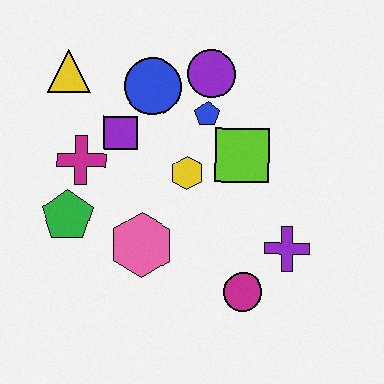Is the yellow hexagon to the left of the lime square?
Yes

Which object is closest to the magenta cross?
The purple square is closest to the magenta cross.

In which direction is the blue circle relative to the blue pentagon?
The blue circle is to the left of the blue pentagon.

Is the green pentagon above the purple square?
No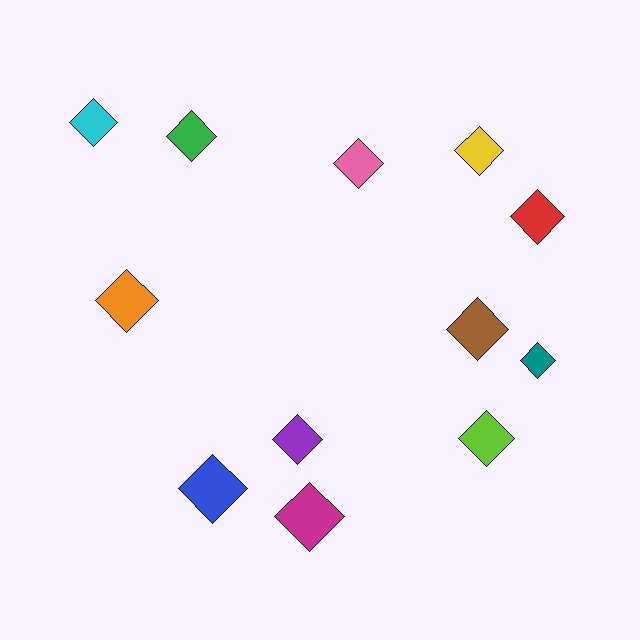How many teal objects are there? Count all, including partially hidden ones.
There is 1 teal object.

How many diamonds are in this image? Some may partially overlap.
There are 12 diamonds.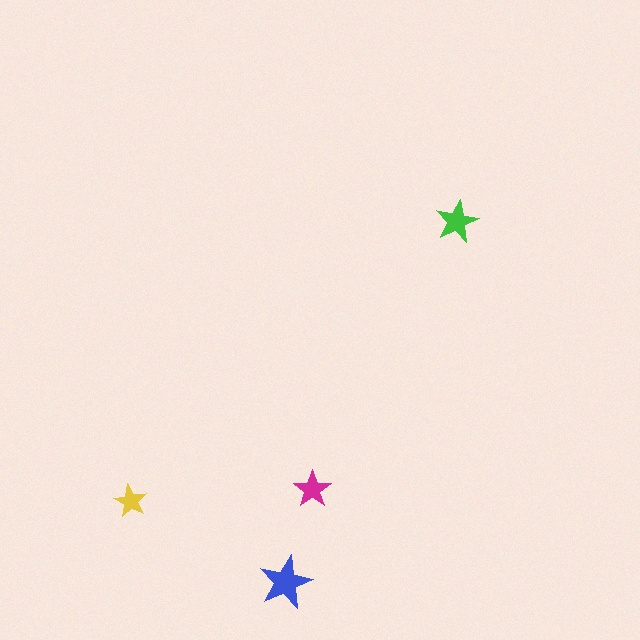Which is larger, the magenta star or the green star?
The green one.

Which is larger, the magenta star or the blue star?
The blue one.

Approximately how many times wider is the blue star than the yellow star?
About 1.5 times wider.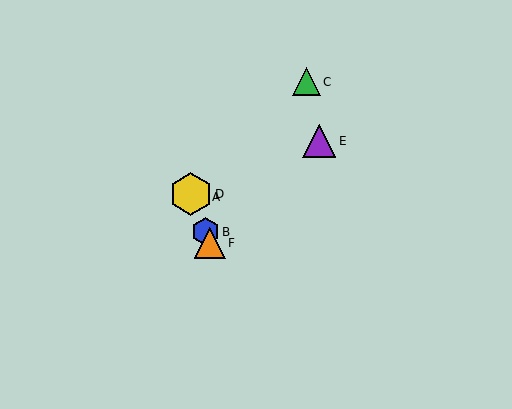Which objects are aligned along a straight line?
Objects A, B, D, F are aligned along a straight line.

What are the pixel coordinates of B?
Object B is at (205, 232).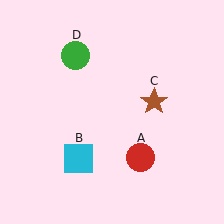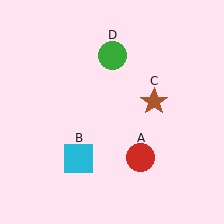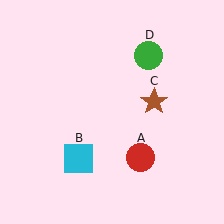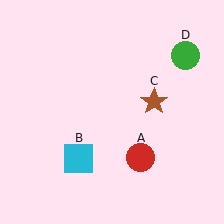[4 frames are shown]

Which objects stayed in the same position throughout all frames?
Red circle (object A) and cyan square (object B) and brown star (object C) remained stationary.